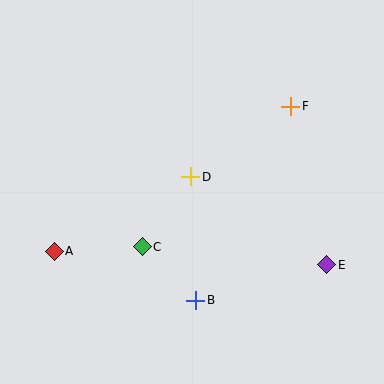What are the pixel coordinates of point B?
Point B is at (196, 300).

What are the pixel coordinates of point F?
Point F is at (291, 106).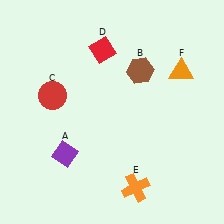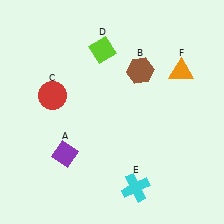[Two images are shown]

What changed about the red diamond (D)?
In Image 1, D is red. In Image 2, it changed to lime.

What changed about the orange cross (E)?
In Image 1, E is orange. In Image 2, it changed to cyan.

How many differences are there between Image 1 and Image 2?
There are 2 differences between the two images.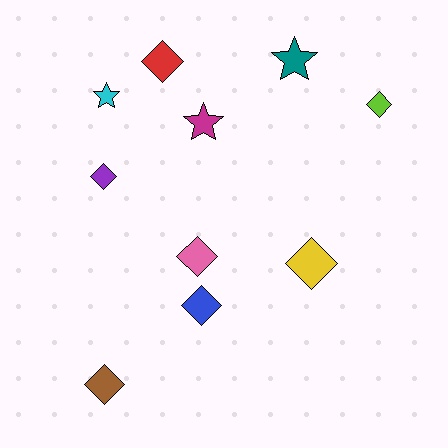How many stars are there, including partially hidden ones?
There are 3 stars.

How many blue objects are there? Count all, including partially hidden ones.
There is 1 blue object.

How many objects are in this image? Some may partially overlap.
There are 10 objects.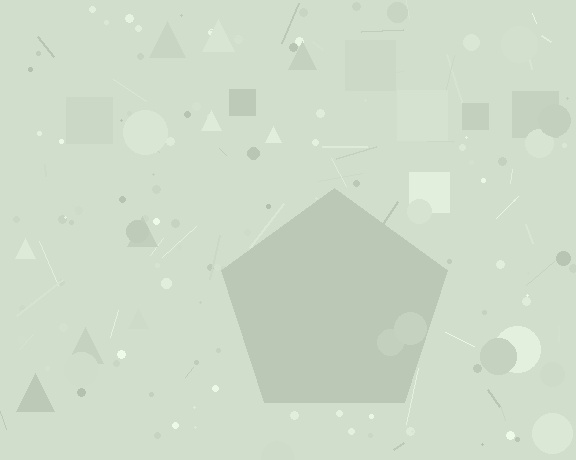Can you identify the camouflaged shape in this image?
The camouflaged shape is a pentagon.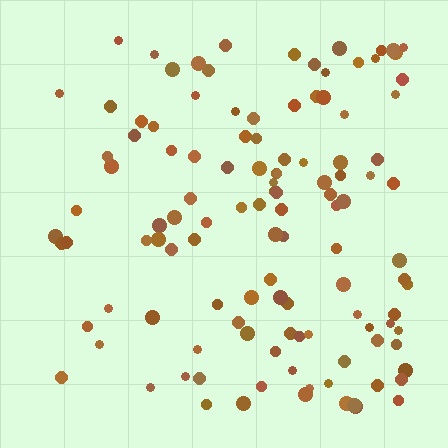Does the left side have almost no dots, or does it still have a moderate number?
Still a moderate number, just noticeably fewer than the right.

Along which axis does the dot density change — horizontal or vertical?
Horizontal.